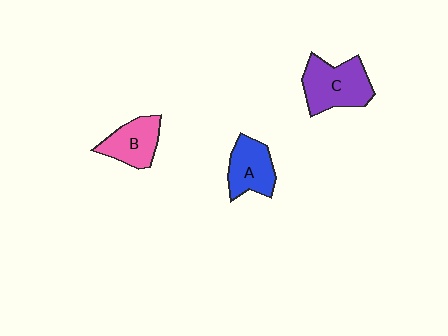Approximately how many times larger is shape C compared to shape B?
Approximately 1.4 times.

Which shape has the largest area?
Shape C (purple).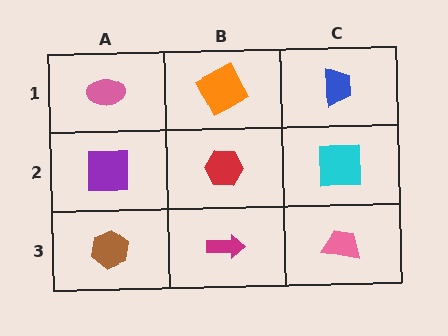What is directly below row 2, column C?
A pink trapezoid.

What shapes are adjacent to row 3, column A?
A purple square (row 2, column A), a magenta arrow (row 3, column B).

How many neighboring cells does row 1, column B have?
3.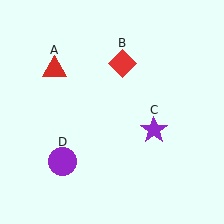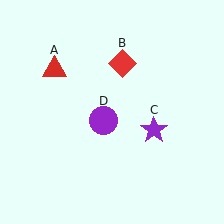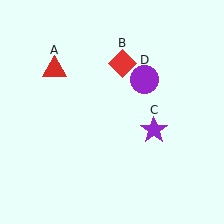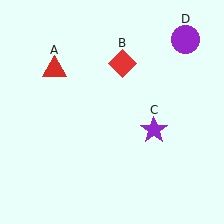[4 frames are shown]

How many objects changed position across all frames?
1 object changed position: purple circle (object D).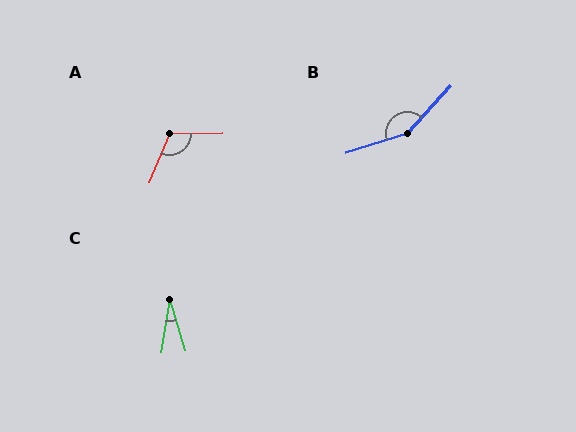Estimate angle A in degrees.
Approximately 113 degrees.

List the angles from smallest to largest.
C (26°), A (113°), B (150°).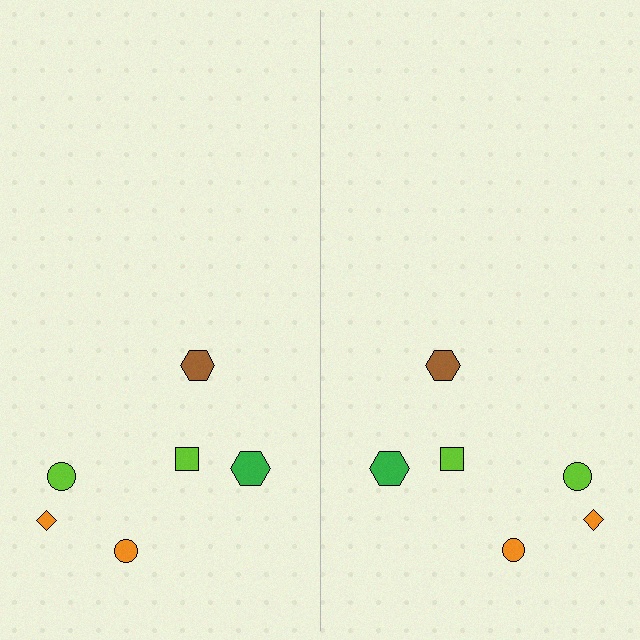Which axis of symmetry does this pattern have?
The pattern has a vertical axis of symmetry running through the center of the image.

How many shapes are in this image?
There are 12 shapes in this image.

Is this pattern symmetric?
Yes, this pattern has bilateral (reflection) symmetry.